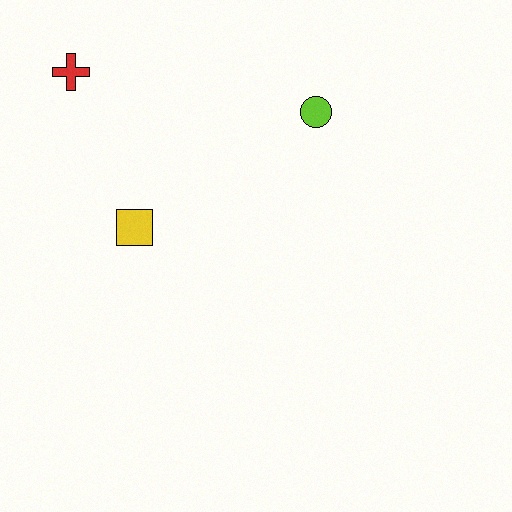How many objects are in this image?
There are 3 objects.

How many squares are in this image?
There is 1 square.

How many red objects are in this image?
There is 1 red object.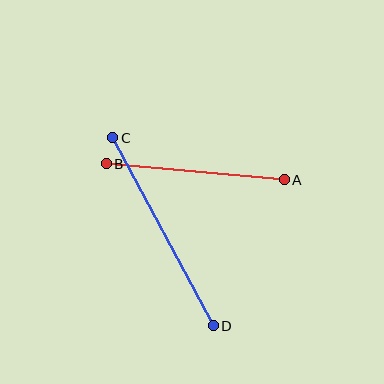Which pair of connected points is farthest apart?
Points C and D are farthest apart.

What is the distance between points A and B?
The distance is approximately 179 pixels.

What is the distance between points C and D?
The distance is approximately 213 pixels.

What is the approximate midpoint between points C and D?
The midpoint is at approximately (163, 232) pixels.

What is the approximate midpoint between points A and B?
The midpoint is at approximately (195, 172) pixels.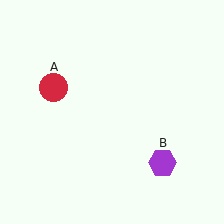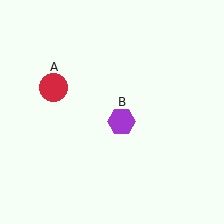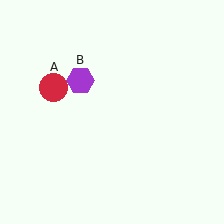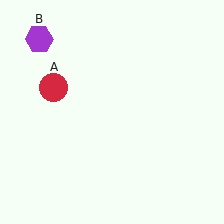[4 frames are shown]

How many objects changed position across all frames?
1 object changed position: purple hexagon (object B).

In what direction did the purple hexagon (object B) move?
The purple hexagon (object B) moved up and to the left.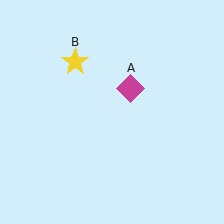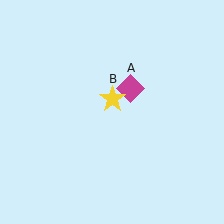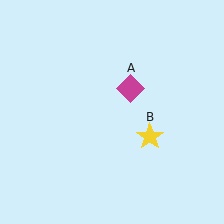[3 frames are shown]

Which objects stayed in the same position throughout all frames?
Magenta diamond (object A) remained stationary.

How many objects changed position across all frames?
1 object changed position: yellow star (object B).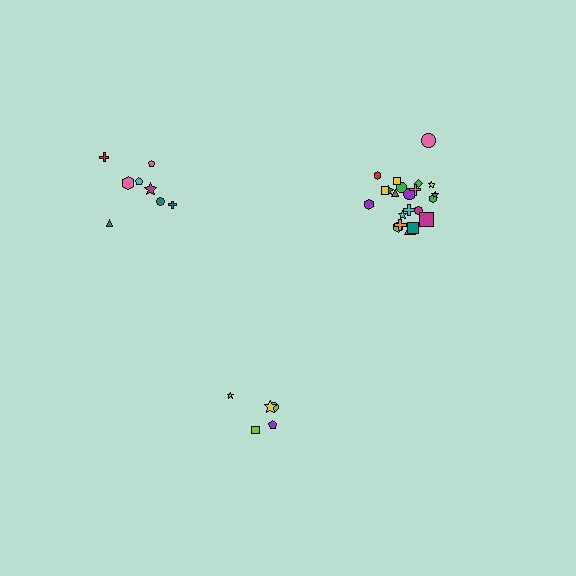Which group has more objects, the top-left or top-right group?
The top-right group.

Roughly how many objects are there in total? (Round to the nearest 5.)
Roughly 35 objects in total.